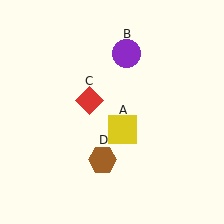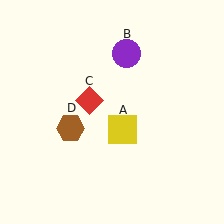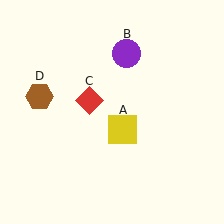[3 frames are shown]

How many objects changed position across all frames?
1 object changed position: brown hexagon (object D).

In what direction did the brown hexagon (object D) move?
The brown hexagon (object D) moved up and to the left.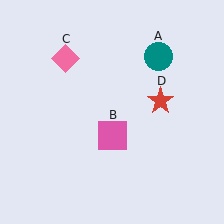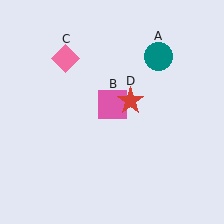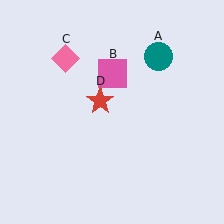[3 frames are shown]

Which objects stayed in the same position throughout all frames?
Teal circle (object A) and pink diamond (object C) remained stationary.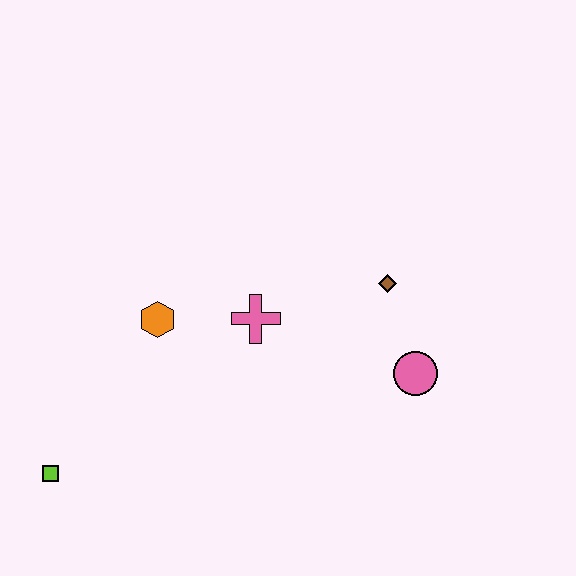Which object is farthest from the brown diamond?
The lime square is farthest from the brown diamond.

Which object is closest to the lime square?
The orange hexagon is closest to the lime square.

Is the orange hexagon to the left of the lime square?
No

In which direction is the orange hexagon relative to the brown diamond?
The orange hexagon is to the left of the brown diamond.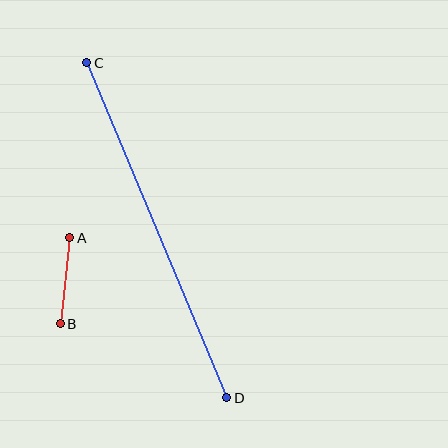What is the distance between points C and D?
The distance is approximately 363 pixels.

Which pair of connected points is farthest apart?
Points C and D are farthest apart.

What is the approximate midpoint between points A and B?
The midpoint is at approximately (65, 281) pixels.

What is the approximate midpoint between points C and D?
The midpoint is at approximately (157, 230) pixels.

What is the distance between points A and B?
The distance is approximately 87 pixels.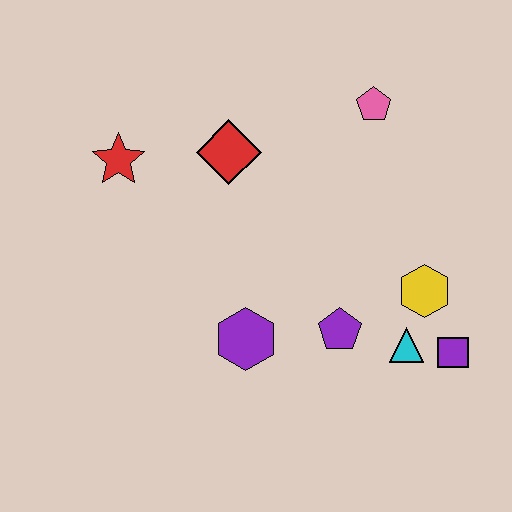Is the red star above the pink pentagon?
No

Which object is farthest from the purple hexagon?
The pink pentagon is farthest from the purple hexagon.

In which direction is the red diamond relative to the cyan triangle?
The red diamond is above the cyan triangle.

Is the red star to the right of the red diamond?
No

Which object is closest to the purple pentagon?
The cyan triangle is closest to the purple pentagon.